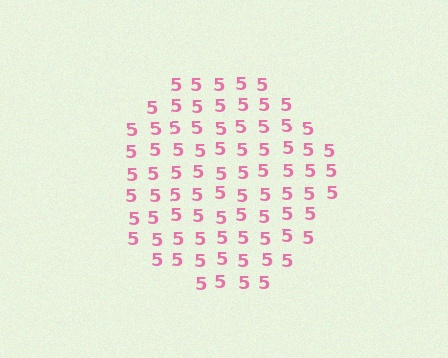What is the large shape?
The large shape is a circle.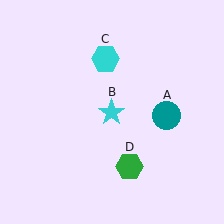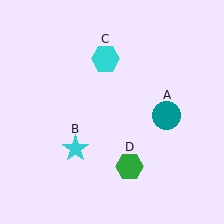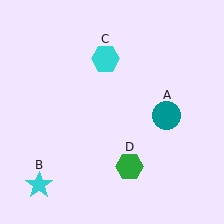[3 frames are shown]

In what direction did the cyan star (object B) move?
The cyan star (object B) moved down and to the left.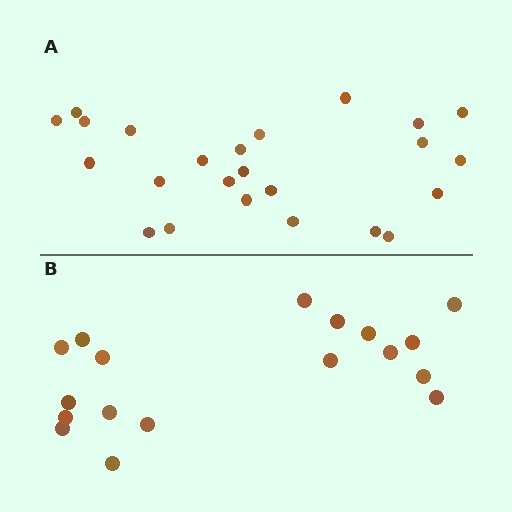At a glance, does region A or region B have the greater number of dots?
Region A (the top region) has more dots.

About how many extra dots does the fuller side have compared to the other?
Region A has about 6 more dots than region B.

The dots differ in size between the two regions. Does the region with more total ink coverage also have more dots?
No. Region B has more total ink coverage because its dots are larger, but region A actually contains more individual dots. Total area can be misleading — the number of items is what matters here.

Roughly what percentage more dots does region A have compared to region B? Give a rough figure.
About 35% more.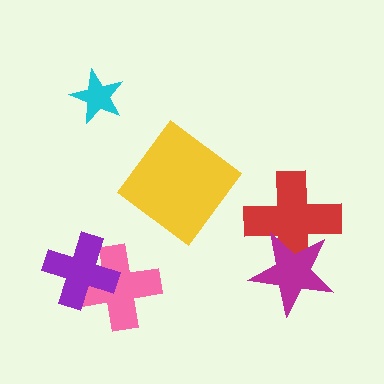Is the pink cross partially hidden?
Yes, it is partially covered by another shape.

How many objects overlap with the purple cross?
1 object overlaps with the purple cross.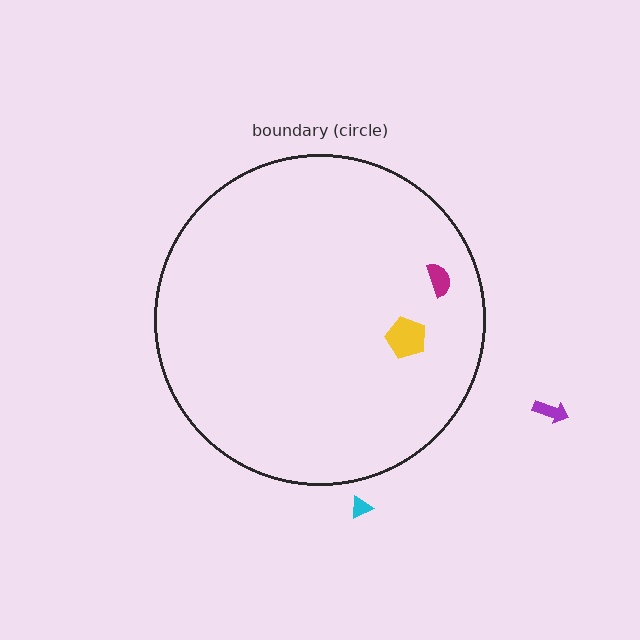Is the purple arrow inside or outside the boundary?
Outside.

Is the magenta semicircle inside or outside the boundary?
Inside.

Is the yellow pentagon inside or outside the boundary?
Inside.